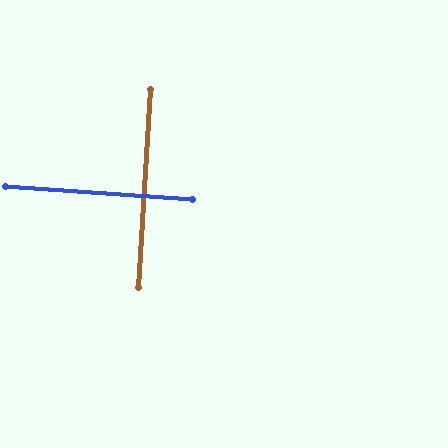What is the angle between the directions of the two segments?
Approximately 90 degrees.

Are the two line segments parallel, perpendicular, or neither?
Perpendicular — they meet at approximately 90°.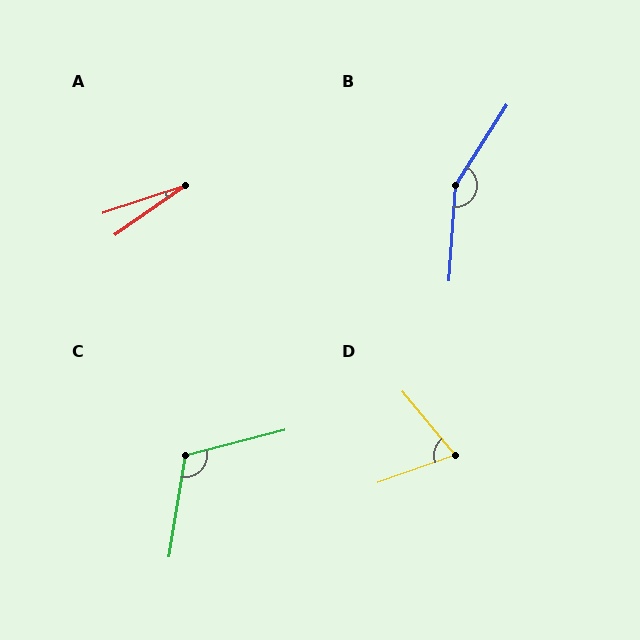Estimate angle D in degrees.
Approximately 70 degrees.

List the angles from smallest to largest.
A (16°), D (70°), C (114°), B (152°).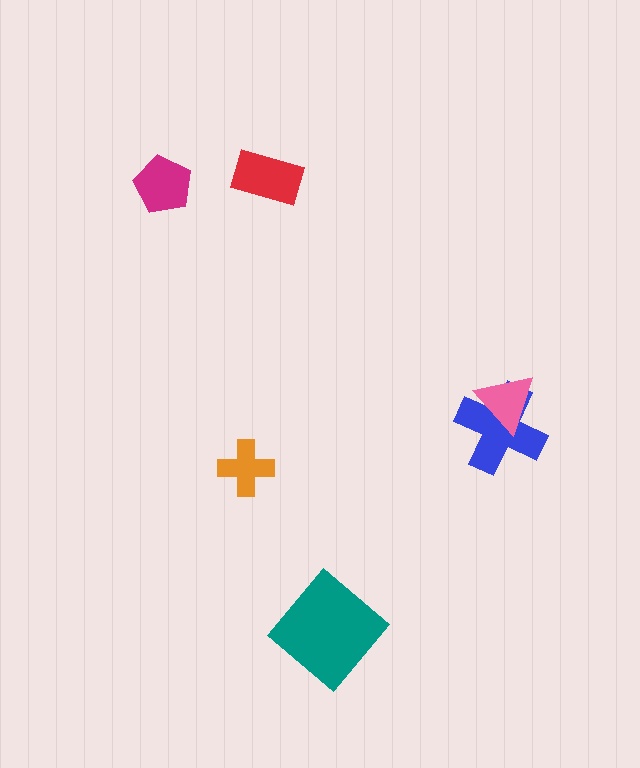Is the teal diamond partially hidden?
No, no other shape covers it.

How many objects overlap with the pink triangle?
1 object overlaps with the pink triangle.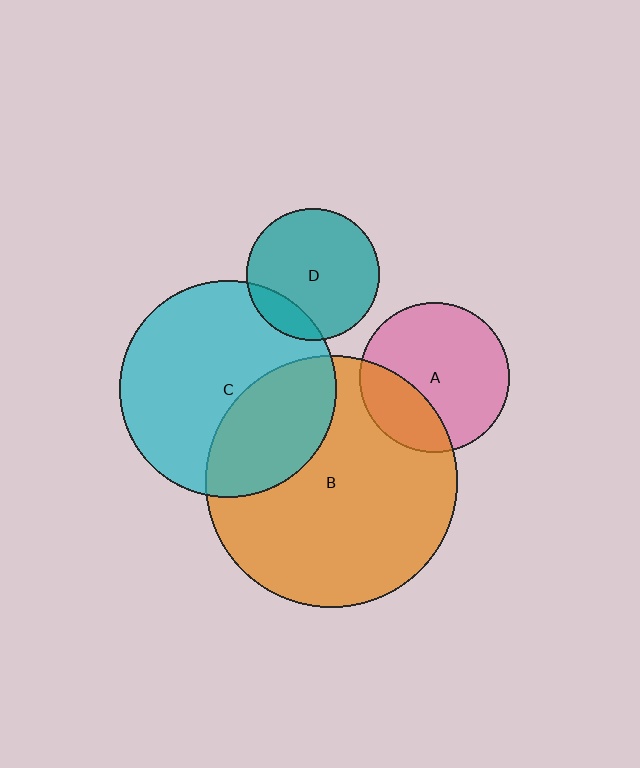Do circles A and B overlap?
Yes.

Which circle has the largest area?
Circle B (orange).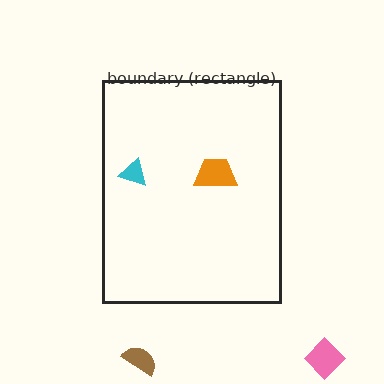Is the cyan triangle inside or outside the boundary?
Inside.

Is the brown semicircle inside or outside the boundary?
Outside.